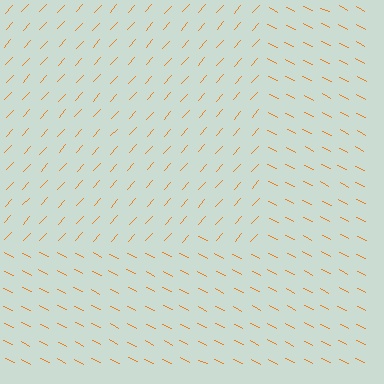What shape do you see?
I see a rectangle.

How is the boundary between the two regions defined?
The boundary is defined purely by a change in line orientation (approximately 74 degrees difference). All lines are the same color and thickness.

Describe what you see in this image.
The image is filled with small orange line segments. A rectangle region in the image has lines oriented differently from the surrounding lines, creating a visible texture boundary.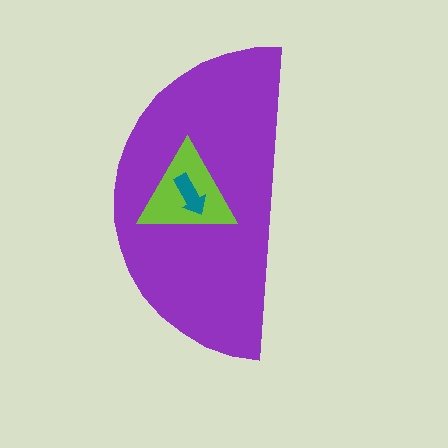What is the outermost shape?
The purple semicircle.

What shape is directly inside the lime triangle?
The teal arrow.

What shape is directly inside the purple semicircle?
The lime triangle.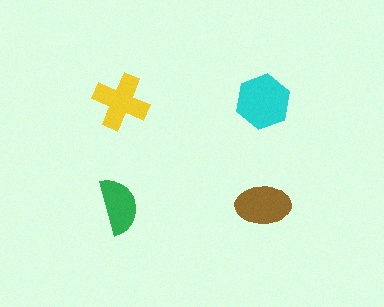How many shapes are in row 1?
2 shapes.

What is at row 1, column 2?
A cyan hexagon.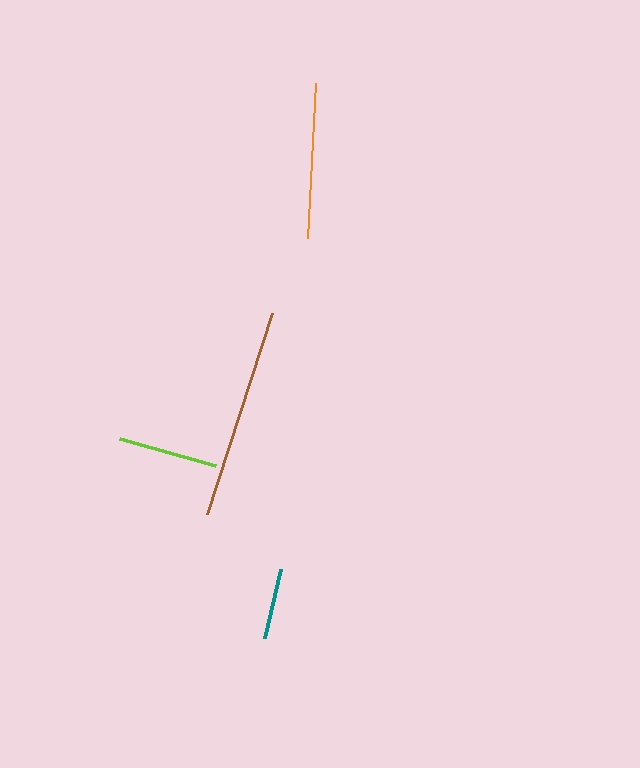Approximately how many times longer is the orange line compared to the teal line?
The orange line is approximately 2.2 times the length of the teal line.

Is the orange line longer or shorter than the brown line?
The brown line is longer than the orange line.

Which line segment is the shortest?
The teal line is the shortest at approximately 72 pixels.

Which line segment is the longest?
The brown line is the longest at approximately 211 pixels.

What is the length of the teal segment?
The teal segment is approximately 72 pixels long.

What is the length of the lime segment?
The lime segment is approximately 100 pixels long.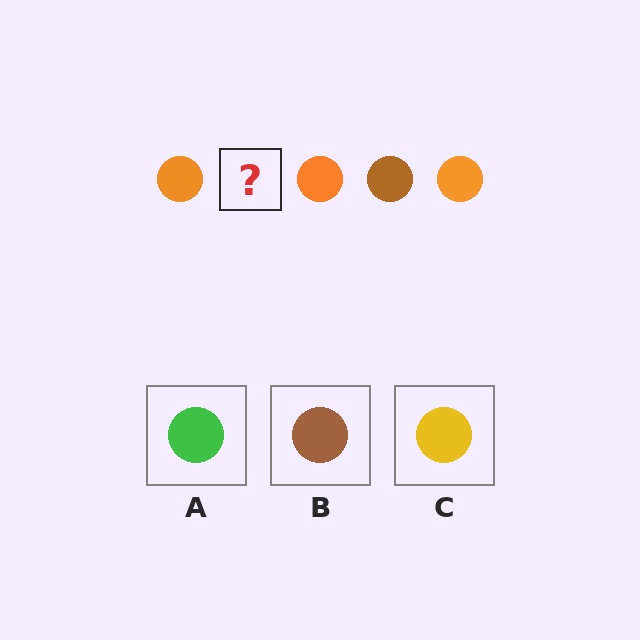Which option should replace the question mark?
Option B.